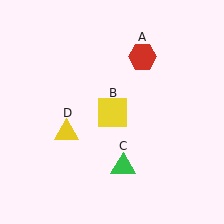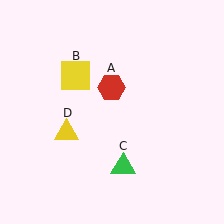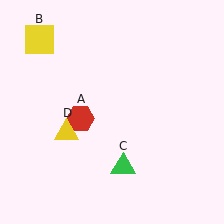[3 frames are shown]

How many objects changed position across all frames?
2 objects changed position: red hexagon (object A), yellow square (object B).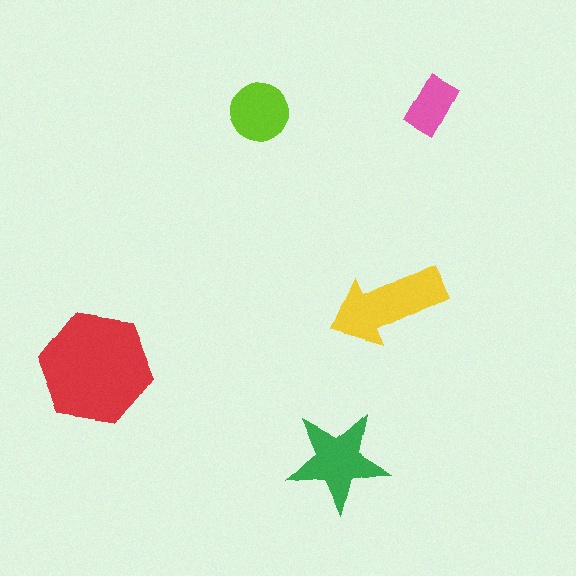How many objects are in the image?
There are 5 objects in the image.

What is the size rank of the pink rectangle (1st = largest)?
5th.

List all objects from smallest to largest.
The pink rectangle, the lime circle, the green star, the yellow arrow, the red hexagon.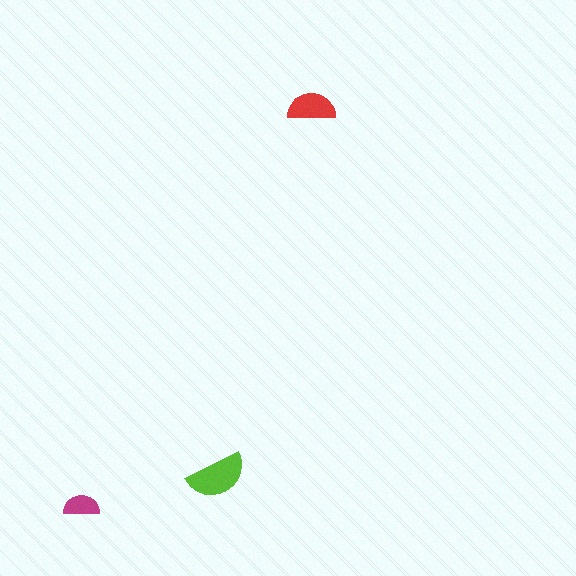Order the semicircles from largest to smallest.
the lime one, the red one, the magenta one.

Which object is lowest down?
The magenta semicircle is bottommost.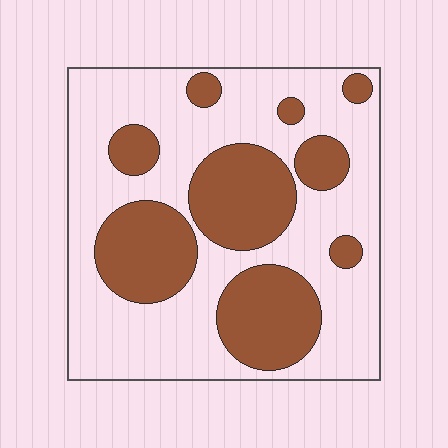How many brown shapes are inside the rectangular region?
9.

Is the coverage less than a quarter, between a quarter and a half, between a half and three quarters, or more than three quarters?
Between a quarter and a half.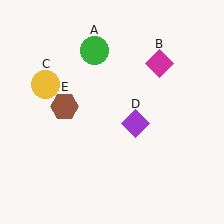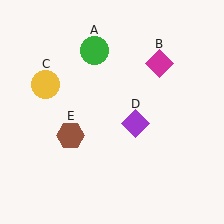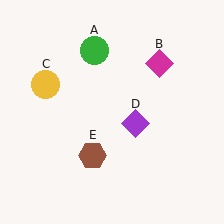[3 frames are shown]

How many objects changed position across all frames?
1 object changed position: brown hexagon (object E).